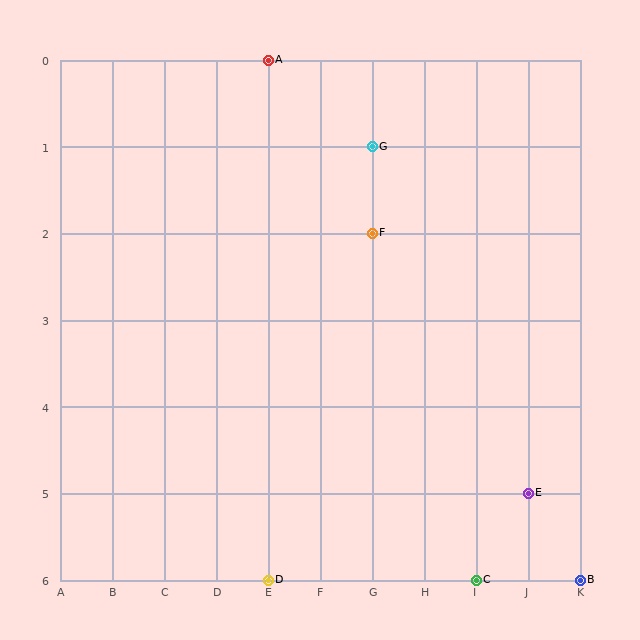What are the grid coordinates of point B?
Point B is at grid coordinates (K, 6).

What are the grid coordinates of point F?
Point F is at grid coordinates (G, 2).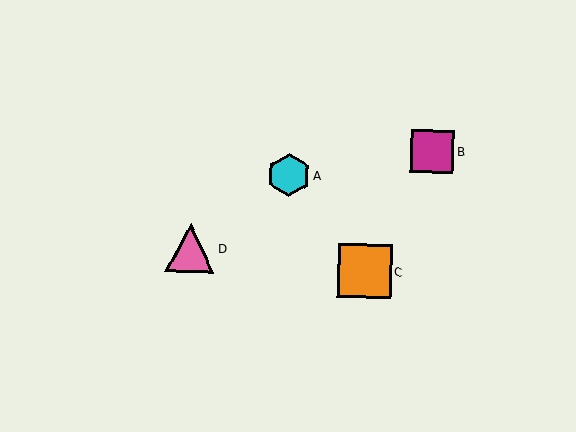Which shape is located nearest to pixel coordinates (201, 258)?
The pink triangle (labeled D) at (190, 248) is nearest to that location.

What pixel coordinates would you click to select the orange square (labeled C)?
Click at (365, 271) to select the orange square C.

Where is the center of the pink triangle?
The center of the pink triangle is at (190, 248).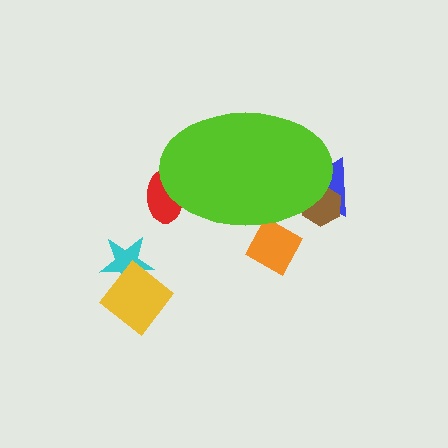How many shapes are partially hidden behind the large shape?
4 shapes are partially hidden.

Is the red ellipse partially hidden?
Yes, the red ellipse is partially hidden behind the lime ellipse.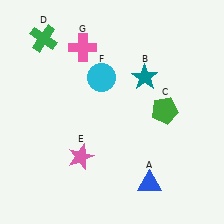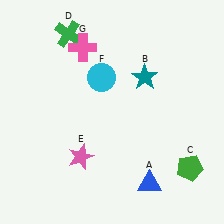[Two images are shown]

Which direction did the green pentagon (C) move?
The green pentagon (C) moved down.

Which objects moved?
The objects that moved are: the green pentagon (C), the green cross (D).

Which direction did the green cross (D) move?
The green cross (D) moved right.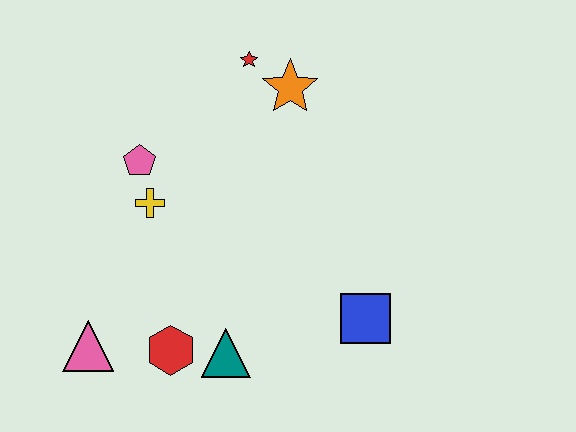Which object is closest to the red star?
The orange star is closest to the red star.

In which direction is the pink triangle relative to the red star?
The pink triangle is below the red star.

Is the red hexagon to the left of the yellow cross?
No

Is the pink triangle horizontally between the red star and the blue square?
No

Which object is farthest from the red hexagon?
The red star is farthest from the red hexagon.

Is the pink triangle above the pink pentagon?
No